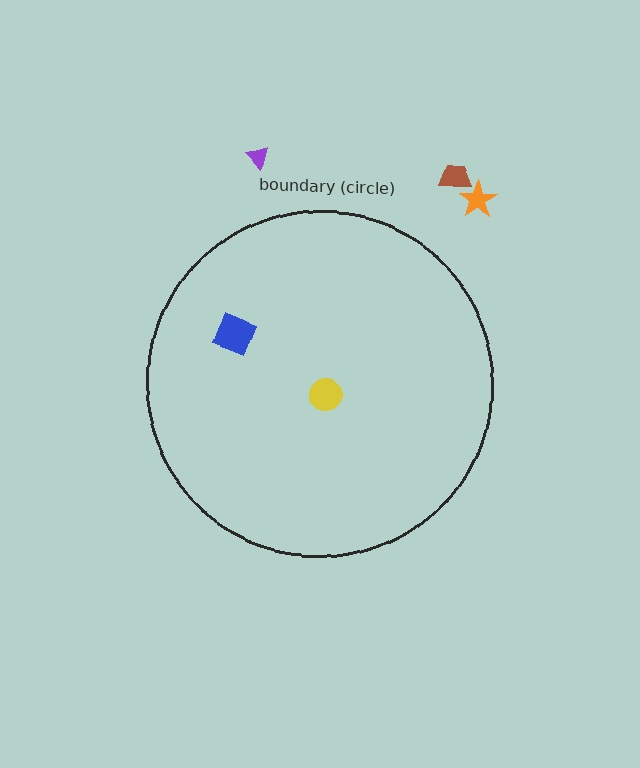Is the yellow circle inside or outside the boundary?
Inside.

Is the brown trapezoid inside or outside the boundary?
Outside.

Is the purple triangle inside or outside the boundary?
Outside.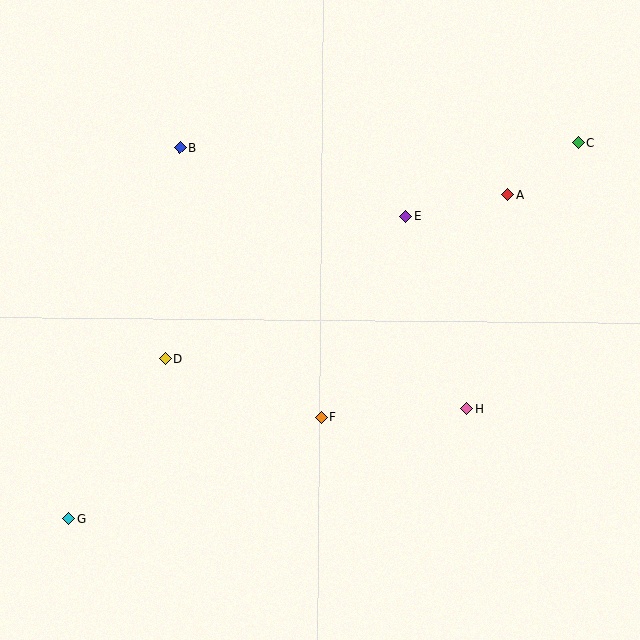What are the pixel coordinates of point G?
Point G is at (69, 518).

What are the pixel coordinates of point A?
Point A is at (508, 194).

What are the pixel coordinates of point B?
Point B is at (180, 147).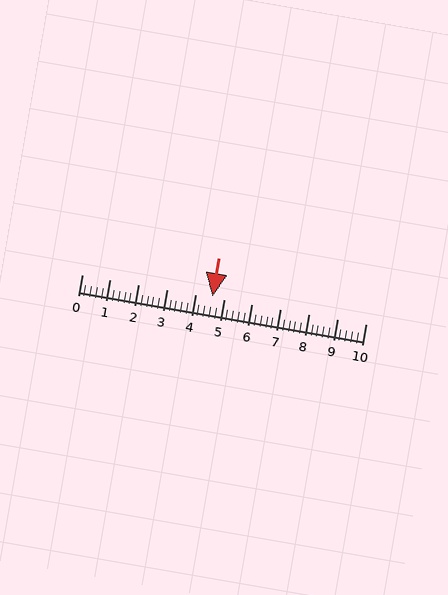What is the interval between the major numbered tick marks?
The major tick marks are spaced 1 units apart.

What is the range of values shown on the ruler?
The ruler shows values from 0 to 10.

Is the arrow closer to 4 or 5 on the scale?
The arrow is closer to 5.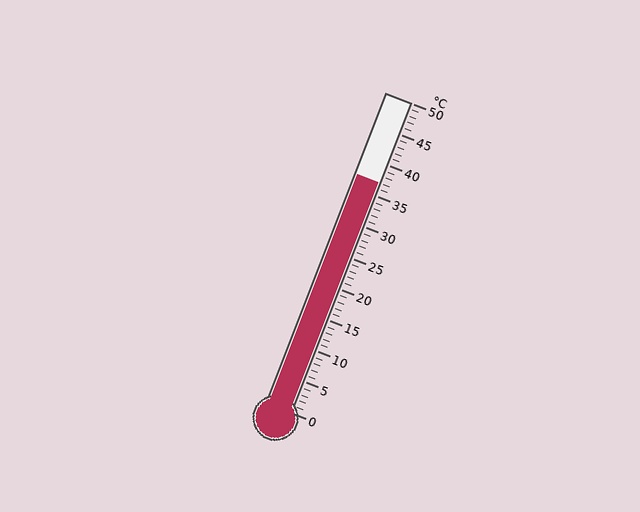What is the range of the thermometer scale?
The thermometer scale ranges from 0°C to 50°C.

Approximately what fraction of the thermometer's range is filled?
The thermometer is filled to approximately 75% of its range.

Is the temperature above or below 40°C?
The temperature is below 40°C.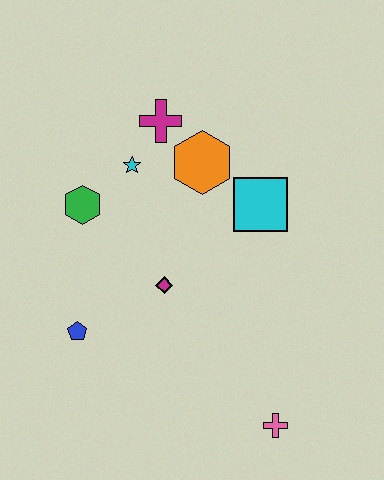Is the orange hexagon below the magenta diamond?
No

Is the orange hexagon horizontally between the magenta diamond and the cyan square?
Yes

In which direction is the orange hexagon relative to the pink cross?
The orange hexagon is above the pink cross.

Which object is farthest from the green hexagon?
The pink cross is farthest from the green hexagon.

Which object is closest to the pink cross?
The magenta diamond is closest to the pink cross.